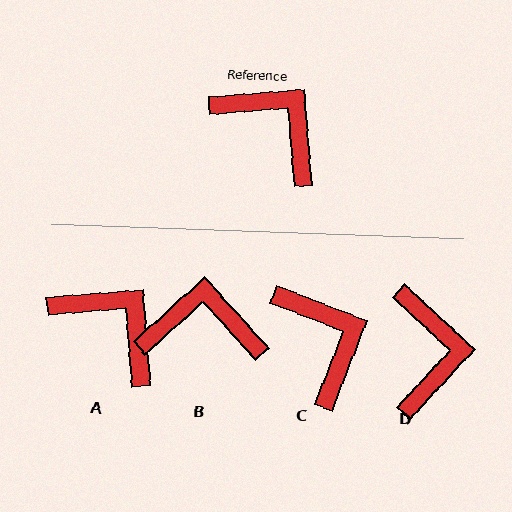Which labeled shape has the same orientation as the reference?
A.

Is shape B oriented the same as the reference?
No, it is off by about 38 degrees.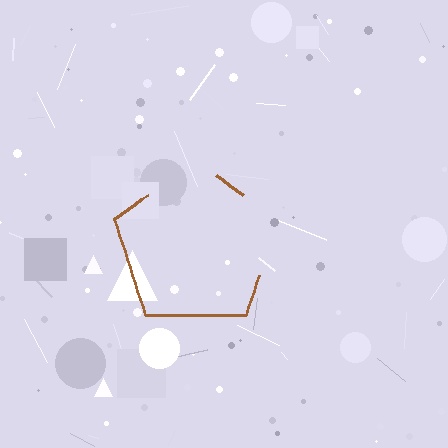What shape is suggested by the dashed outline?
The dashed outline suggests a pentagon.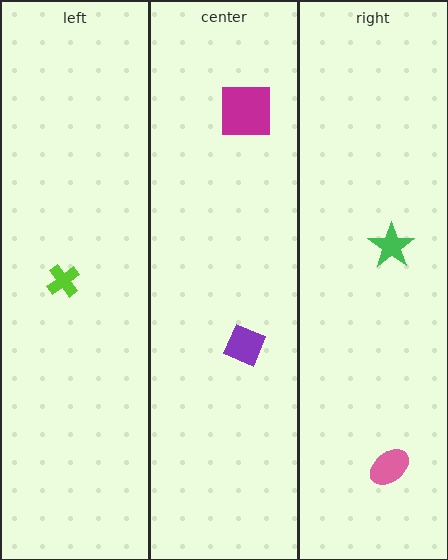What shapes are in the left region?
The lime cross.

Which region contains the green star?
The right region.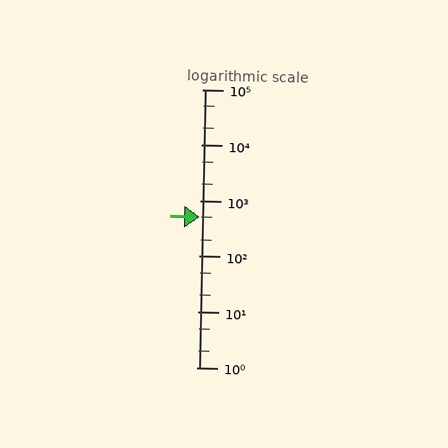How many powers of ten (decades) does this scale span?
The scale spans 5 decades, from 1 to 100000.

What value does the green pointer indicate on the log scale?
The pointer indicates approximately 500.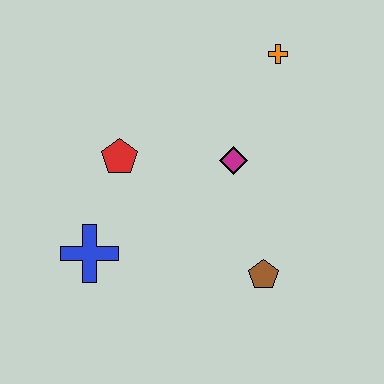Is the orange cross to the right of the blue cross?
Yes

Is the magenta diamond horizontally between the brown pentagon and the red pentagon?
Yes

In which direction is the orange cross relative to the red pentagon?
The orange cross is to the right of the red pentagon.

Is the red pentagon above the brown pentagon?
Yes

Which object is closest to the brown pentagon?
The magenta diamond is closest to the brown pentagon.